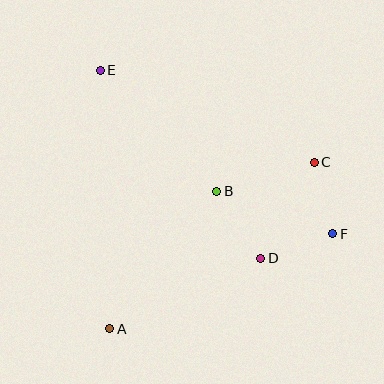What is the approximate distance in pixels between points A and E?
The distance between A and E is approximately 259 pixels.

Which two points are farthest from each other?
Points E and F are farthest from each other.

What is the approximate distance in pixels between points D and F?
The distance between D and F is approximately 76 pixels.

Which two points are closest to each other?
Points C and F are closest to each other.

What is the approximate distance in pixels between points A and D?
The distance between A and D is approximately 167 pixels.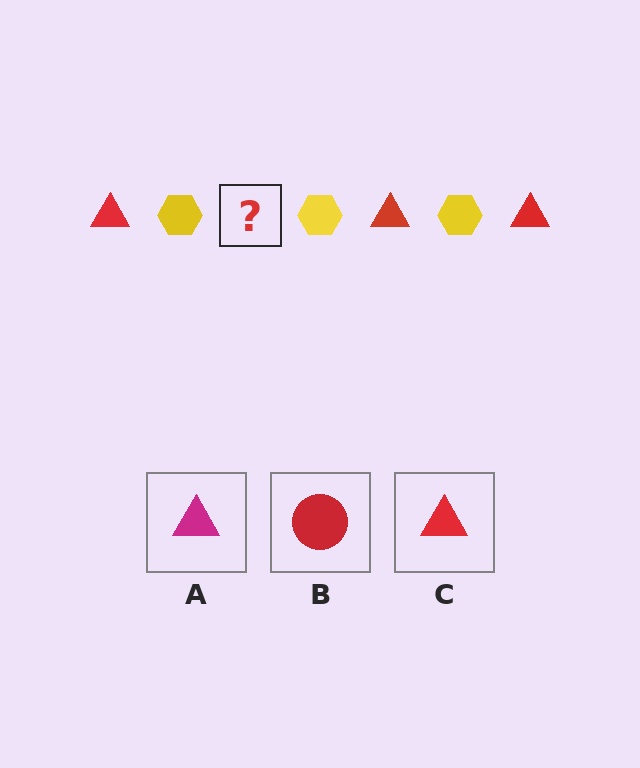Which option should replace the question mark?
Option C.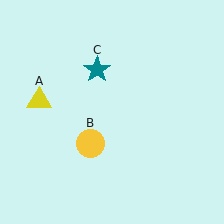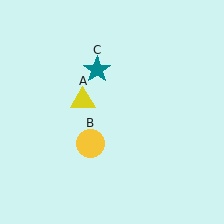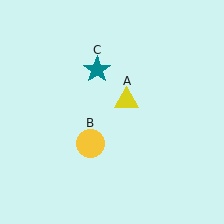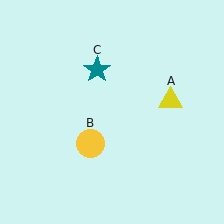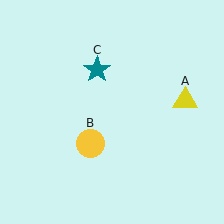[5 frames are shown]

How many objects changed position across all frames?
1 object changed position: yellow triangle (object A).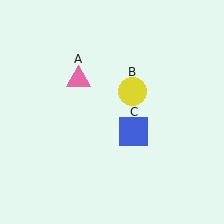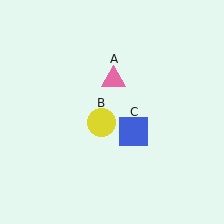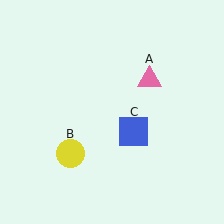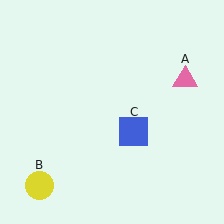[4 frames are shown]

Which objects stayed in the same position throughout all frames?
Blue square (object C) remained stationary.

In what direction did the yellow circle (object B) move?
The yellow circle (object B) moved down and to the left.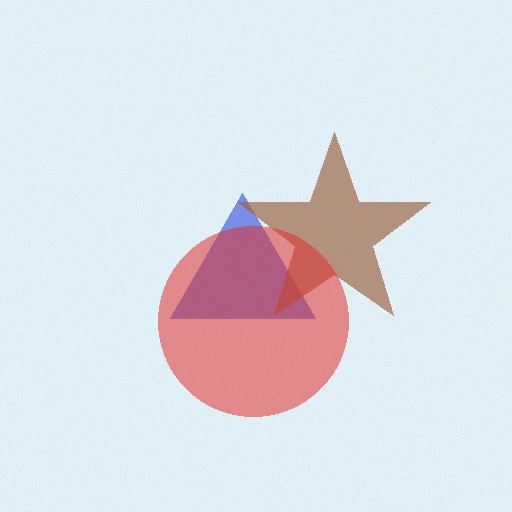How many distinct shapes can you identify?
There are 3 distinct shapes: a blue triangle, a brown star, a red circle.